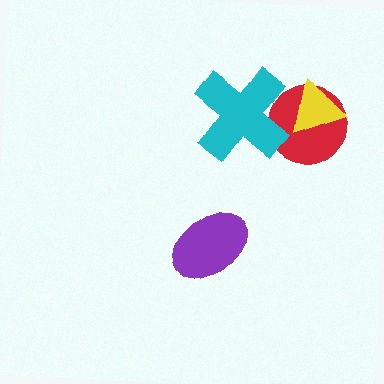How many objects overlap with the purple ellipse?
0 objects overlap with the purple ellipse.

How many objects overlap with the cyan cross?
1 object overlaps with the cyan cross.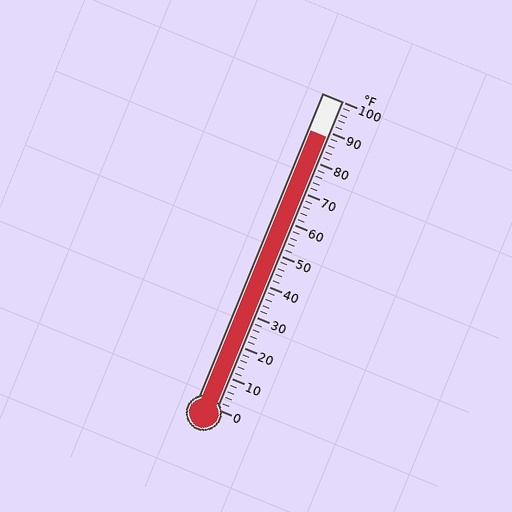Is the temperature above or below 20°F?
The temperature is above 20°F.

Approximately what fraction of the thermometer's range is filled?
The thermometer is filled to approximately 90% of its range.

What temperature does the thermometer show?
The thermometer shows approximately 88°F.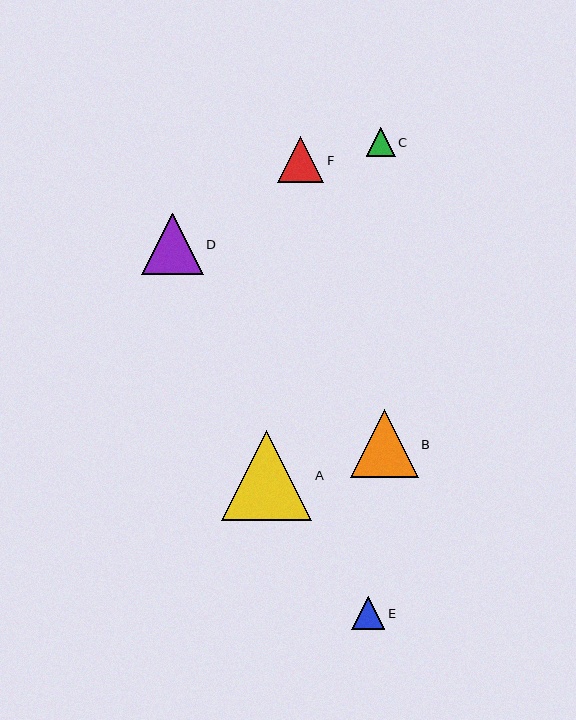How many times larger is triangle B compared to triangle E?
Triangle B is approximately 2.1 times the size of triangle E.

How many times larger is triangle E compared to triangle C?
Triangle E is approximately 1.2 times the size of triangle C.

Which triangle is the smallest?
Triangle C is the smallest with a size of approximately 28 pixels.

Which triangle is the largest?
Triangle A is the largest with a size of approximately 90 pixels.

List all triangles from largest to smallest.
From largest to smallest: A, B, D, F, E, C.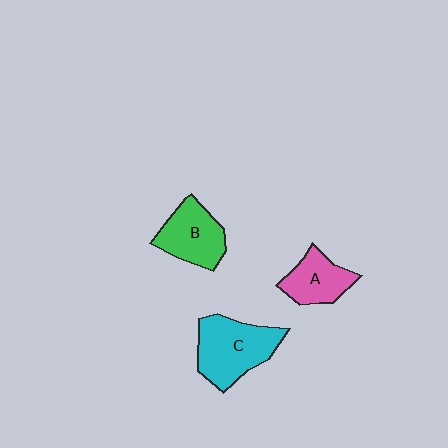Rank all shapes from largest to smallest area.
From largest to smallest: C (cyan), B (green), A (pink).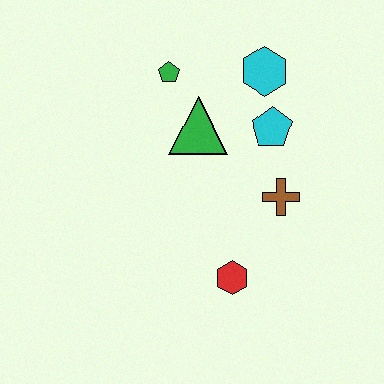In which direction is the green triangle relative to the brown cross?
The green triangle is to the left of the brown cross.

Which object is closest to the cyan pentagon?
The cyan hexagon is closest to the cyan pentagon.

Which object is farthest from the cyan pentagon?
The red hexagon is farthest from the cyan pentagon.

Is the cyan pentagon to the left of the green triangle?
No